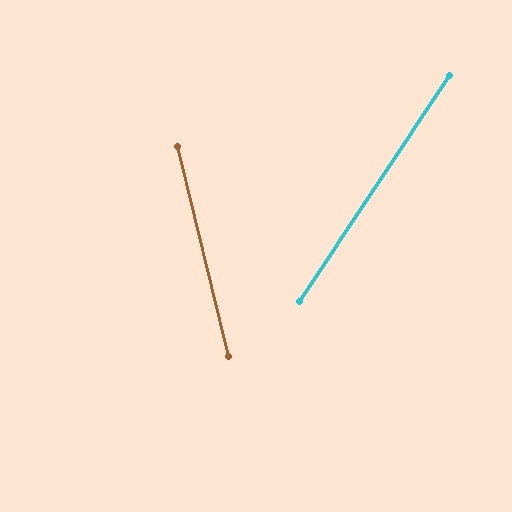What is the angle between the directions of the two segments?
Approximately 47 degrees.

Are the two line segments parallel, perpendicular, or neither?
Neither parallel nor perpendicular — they differ by about 47°.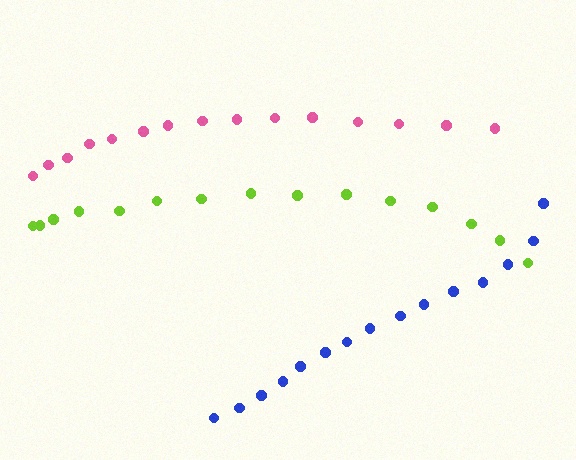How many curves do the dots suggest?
There are 3 distinct paths.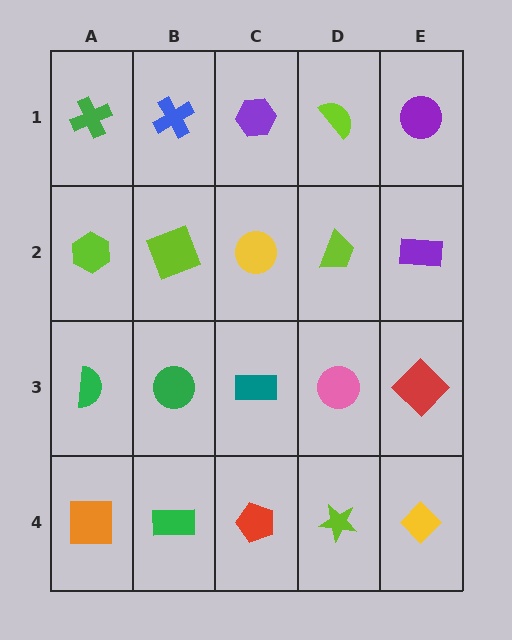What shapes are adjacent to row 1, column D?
A lime trapezoid (row 2, column D), a purple hexagon (row 1, column C), a purple circle (row 1, column E).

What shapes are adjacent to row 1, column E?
A purple rectangle (row 2, column E), a lime semicircle (row 1, column D).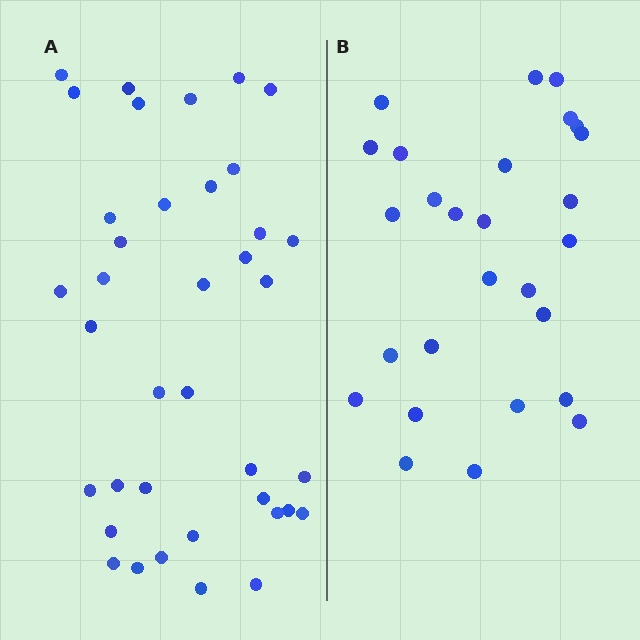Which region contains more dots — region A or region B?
Region A (the left region) has more dots.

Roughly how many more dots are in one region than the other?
Region A has roughly 12 or so more dots than region B.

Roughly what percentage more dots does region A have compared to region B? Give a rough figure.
About 40% more.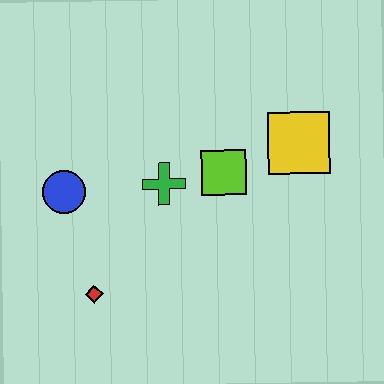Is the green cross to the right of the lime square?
No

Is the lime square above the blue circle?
Yes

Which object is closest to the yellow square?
The lime square is closest to the yellow square.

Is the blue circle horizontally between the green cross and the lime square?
No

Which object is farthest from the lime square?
The red diamond is farthest from the lime square.